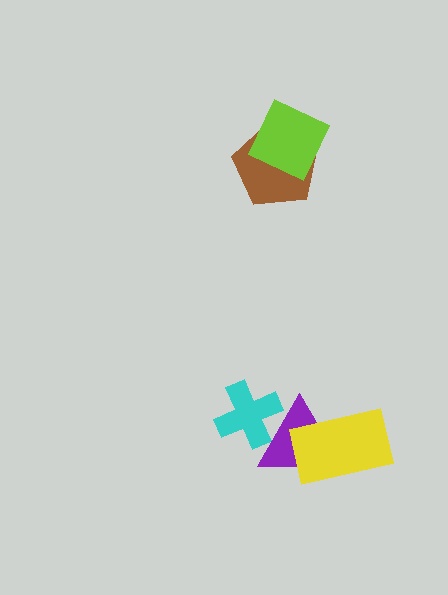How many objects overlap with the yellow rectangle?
1 object overlaps with the yellow rectangle.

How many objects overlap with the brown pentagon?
1 object overlaps with the brown pentagon.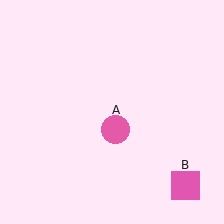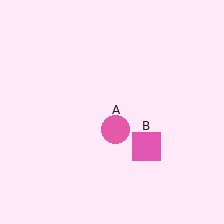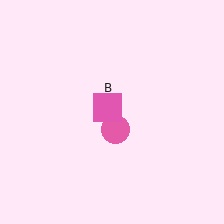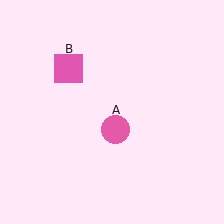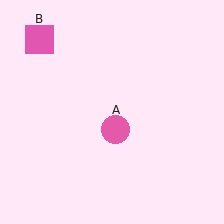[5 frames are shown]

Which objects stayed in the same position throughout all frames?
Pink circle (object A) remained stationary.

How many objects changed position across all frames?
1 object changed position: pink square (object B).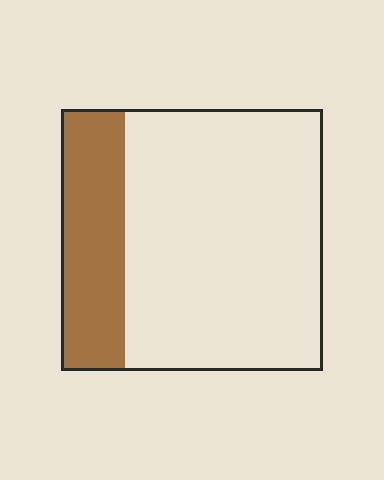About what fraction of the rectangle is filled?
About one quarter (1/4).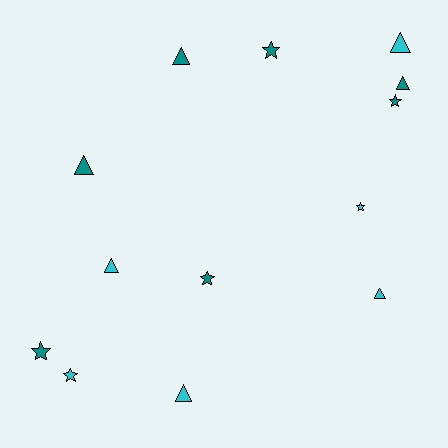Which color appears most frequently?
Teal, with 7 objects.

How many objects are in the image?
There are 13 objects.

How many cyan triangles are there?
There are 4 cyan triangles.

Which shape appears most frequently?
Triangle, with 7 objects.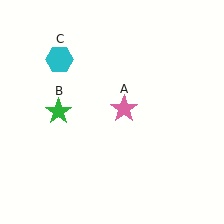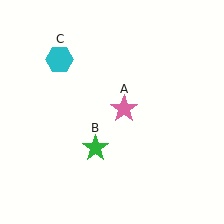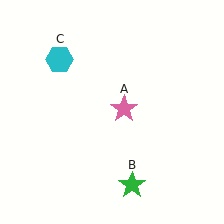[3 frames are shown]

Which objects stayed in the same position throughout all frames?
Pink star (object A) and cyan hexagon (object C) remained stationary.